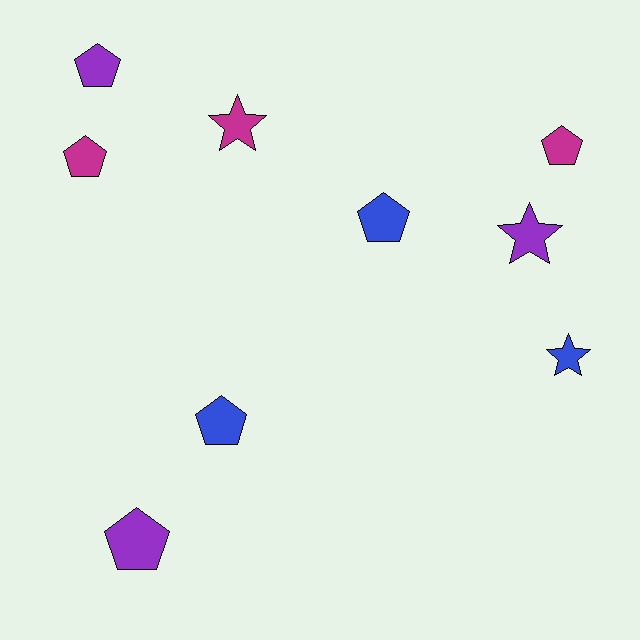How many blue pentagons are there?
There are 2 blue pentagons.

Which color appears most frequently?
Blue, with 3 objects.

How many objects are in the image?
There are 9 objects.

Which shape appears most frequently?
Pentagon, with 6 objects.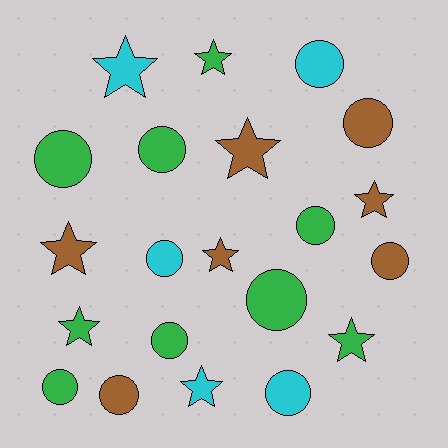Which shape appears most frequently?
Circle, with 12 objects.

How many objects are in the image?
There are 21 objects.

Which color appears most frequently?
Green, with 9 objects.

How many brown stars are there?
There are 4 brown stars.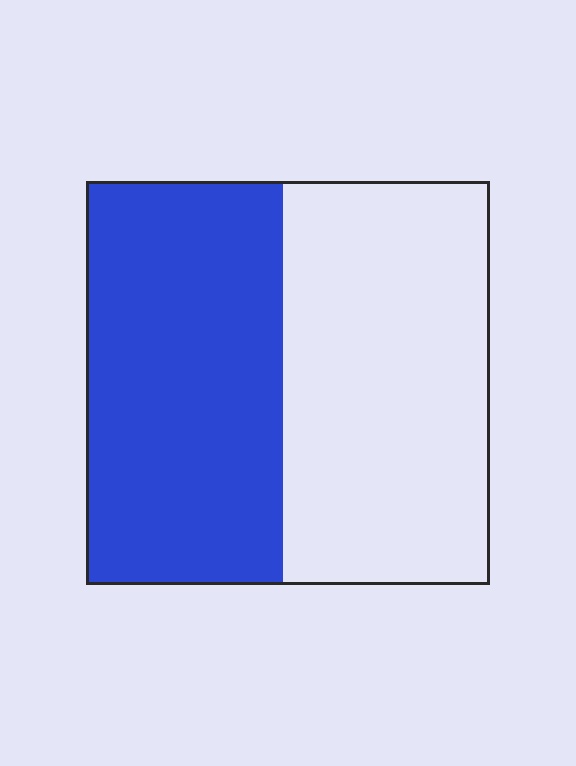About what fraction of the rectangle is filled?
About one half (1/2).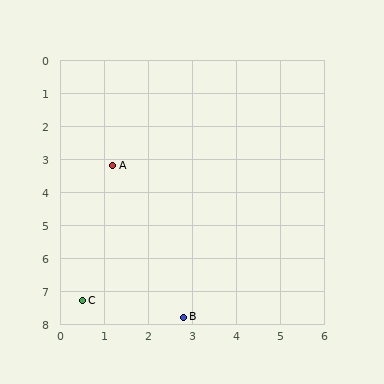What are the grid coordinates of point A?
Point A is at approximately (1.2, 3.2).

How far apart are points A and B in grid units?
Points A and B are about 4.9 grid units apart.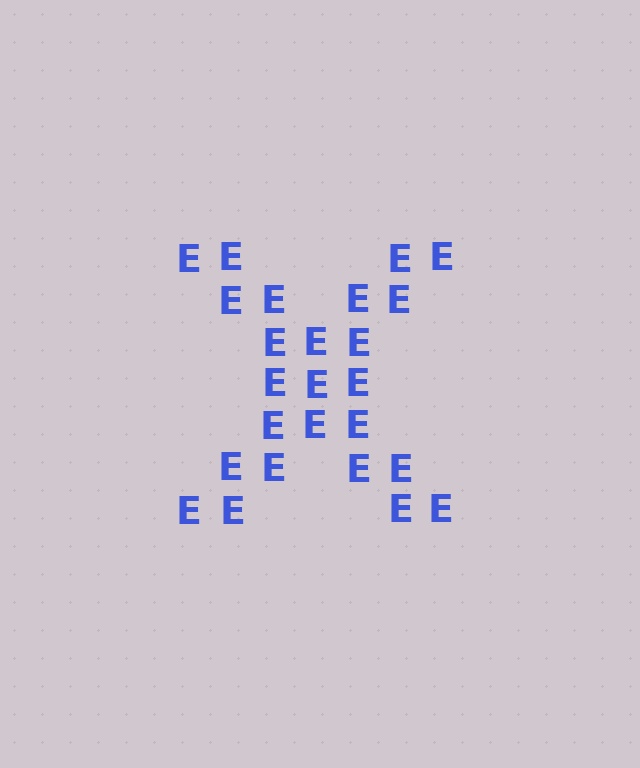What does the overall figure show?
The overall figure shows the letter X.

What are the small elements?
The small elements are letter E's.